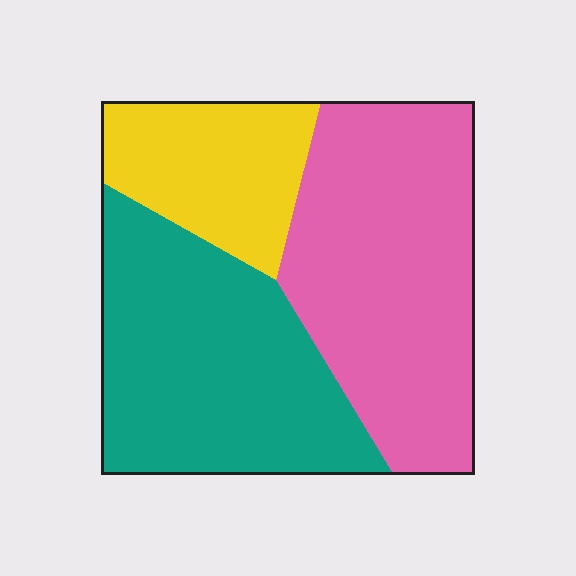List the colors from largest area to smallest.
From largest to smallest: pink, teal, yellow.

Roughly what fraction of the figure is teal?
Teal covers roughly 40% of the figure.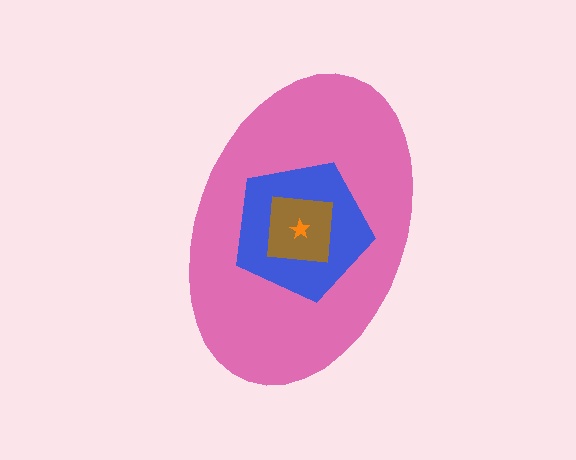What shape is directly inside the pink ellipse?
The blue pentagon.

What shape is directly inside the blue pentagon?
The brown square.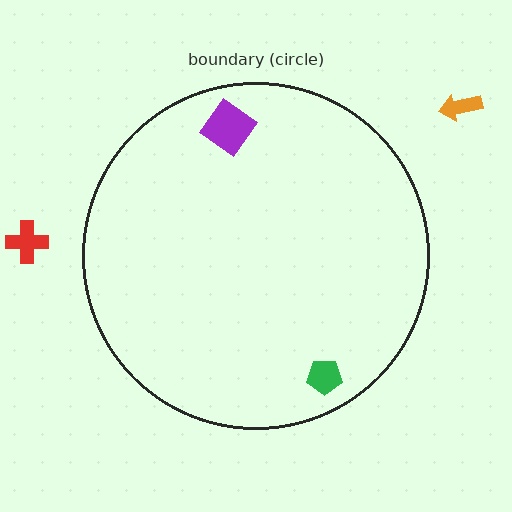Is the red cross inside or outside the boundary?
Outside.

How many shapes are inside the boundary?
2 inside, 2 outside.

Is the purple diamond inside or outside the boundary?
Inside.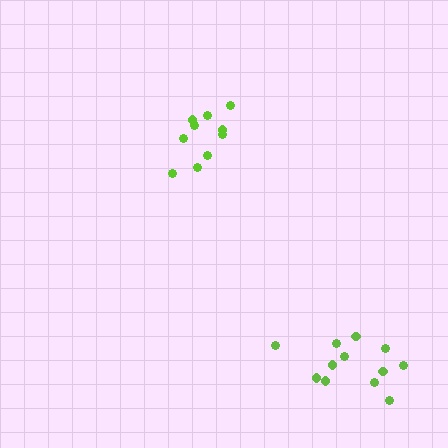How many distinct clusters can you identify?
There are 2 distinct clusters.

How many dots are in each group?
Group 1: 10 dots, Group 2: 12 dots (22 total).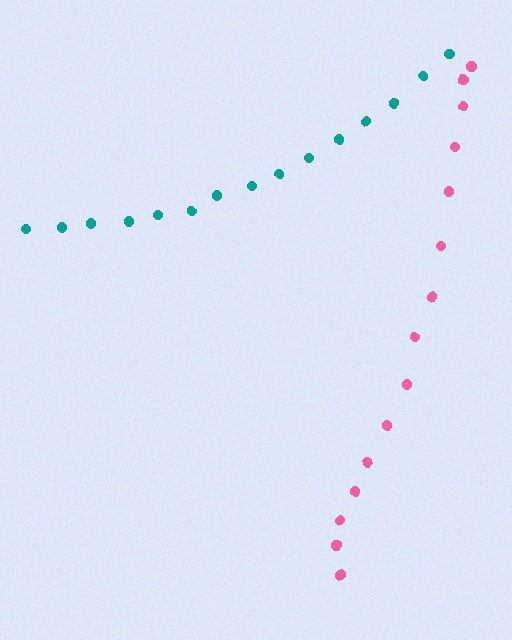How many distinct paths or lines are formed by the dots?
There are 2 distinct paths.